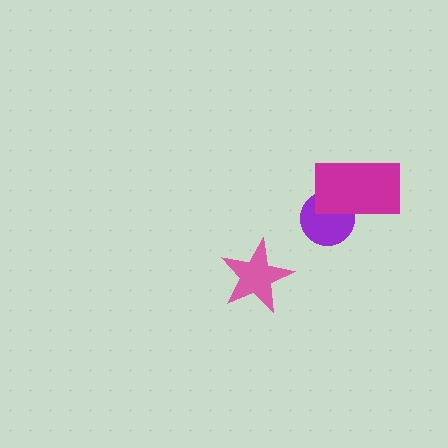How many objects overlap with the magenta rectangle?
1 object overlaps with the magenta rectangle.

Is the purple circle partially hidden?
Yes, it is partially covered by another shape.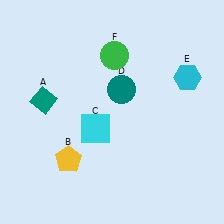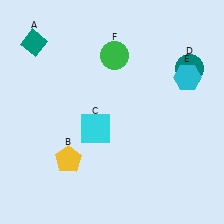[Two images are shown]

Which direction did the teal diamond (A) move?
The teal diamond (A) moved up.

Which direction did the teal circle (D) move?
The teal circle (D) moved right.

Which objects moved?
The objects that moved are: the teal diamond (A), the teal circle (D).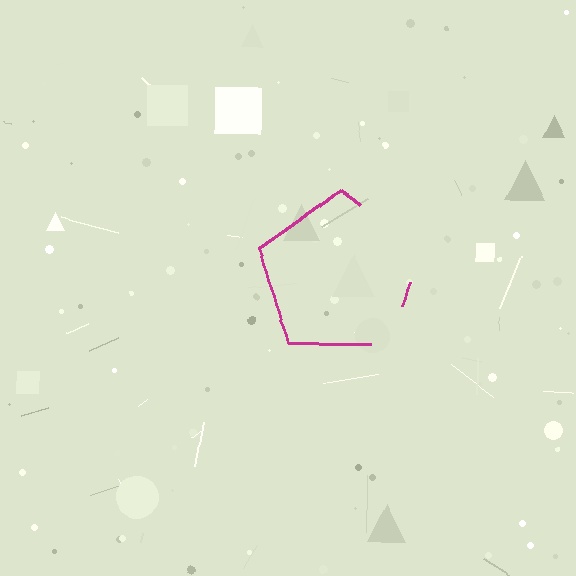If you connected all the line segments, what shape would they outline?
They would outline a pentagon.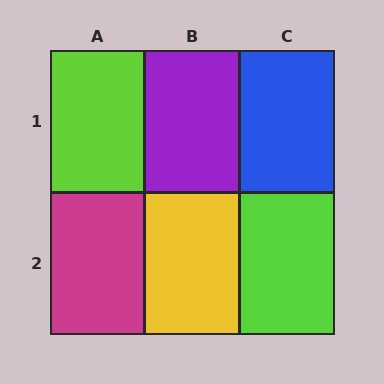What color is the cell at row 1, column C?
Blue.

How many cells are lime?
2 cells are lime.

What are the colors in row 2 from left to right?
Magenta, yellow, lime.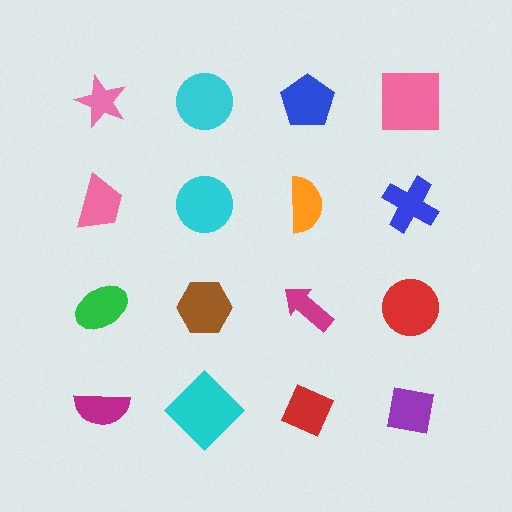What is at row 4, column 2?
A cyan diamond.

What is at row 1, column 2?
A cyan circle.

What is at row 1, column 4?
A pink square.